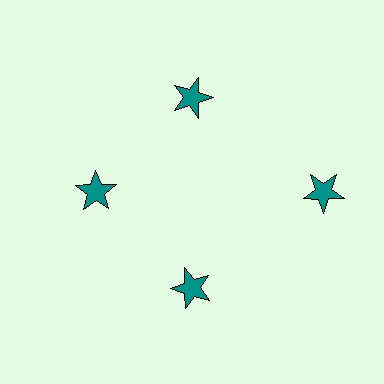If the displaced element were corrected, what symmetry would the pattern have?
It would have 4-fold rotational symmetry — the pattern would map onto itself every 90 degrees.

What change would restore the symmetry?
The symmetry would be restored by moving it inward, back onto the ring so that all 4 stars sit at equal angles and equal distance from the center.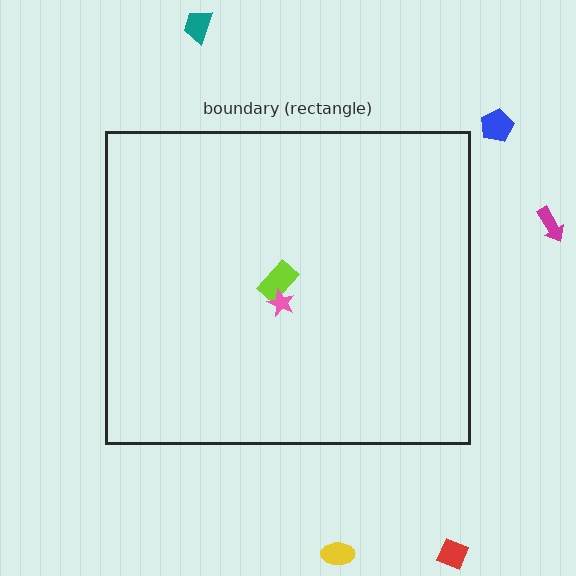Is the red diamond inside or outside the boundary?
Outside.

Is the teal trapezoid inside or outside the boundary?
Outside.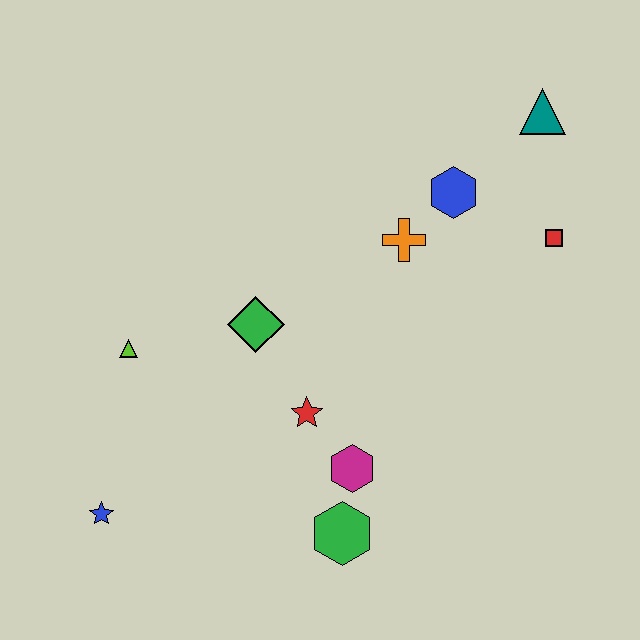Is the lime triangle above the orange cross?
No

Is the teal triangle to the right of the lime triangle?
Yes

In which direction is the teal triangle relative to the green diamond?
The teal triangle is to the right of the green diamond.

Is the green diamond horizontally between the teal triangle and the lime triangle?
Yes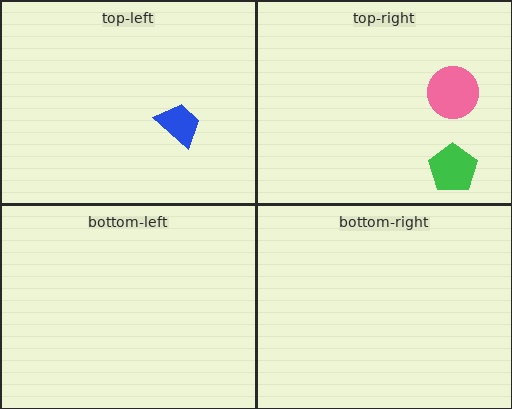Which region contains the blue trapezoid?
The top-left region.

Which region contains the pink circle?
The top-right region.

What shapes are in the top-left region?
The blue trapezoid.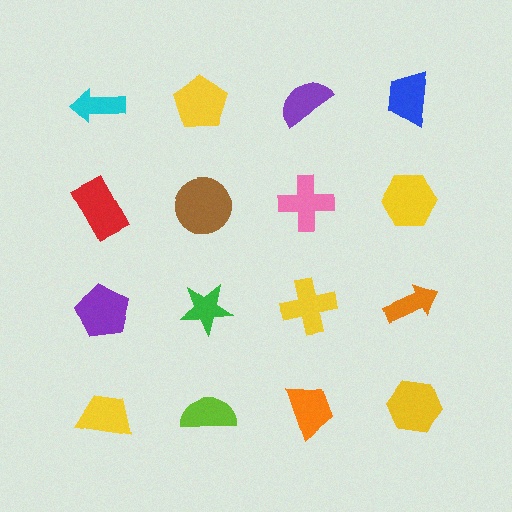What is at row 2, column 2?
A brown circle.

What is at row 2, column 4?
A yellow hexagon.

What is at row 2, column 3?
A pink cross.